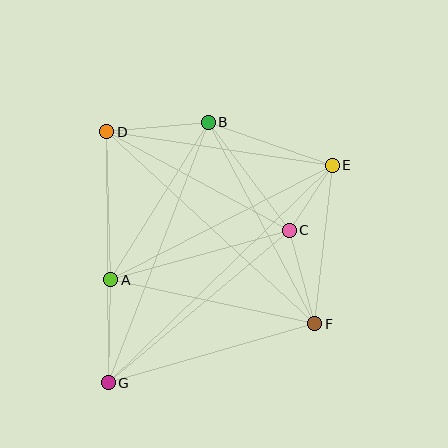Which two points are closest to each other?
Points C and E are closest to each other.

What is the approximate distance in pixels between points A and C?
The distance between A and C is approximately 185 pixels.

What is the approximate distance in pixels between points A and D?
The distance between A and D is approximately 148 pixels.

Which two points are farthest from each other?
Points E and G are farthest from each other.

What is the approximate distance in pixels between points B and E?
The distance between B and E is approximately 131 pixels.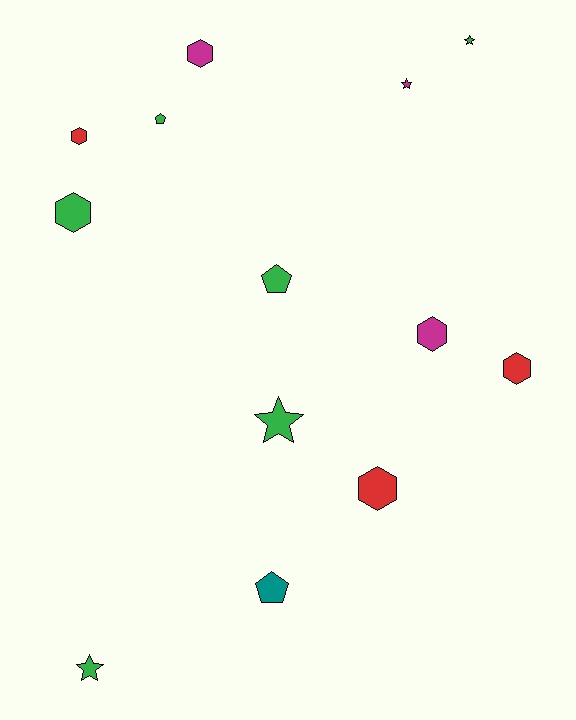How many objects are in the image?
There are 13 objects.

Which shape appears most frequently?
Hexagon, with 6 objects.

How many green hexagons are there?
There is 1 green hexagon.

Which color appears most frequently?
Green, with 6 objects.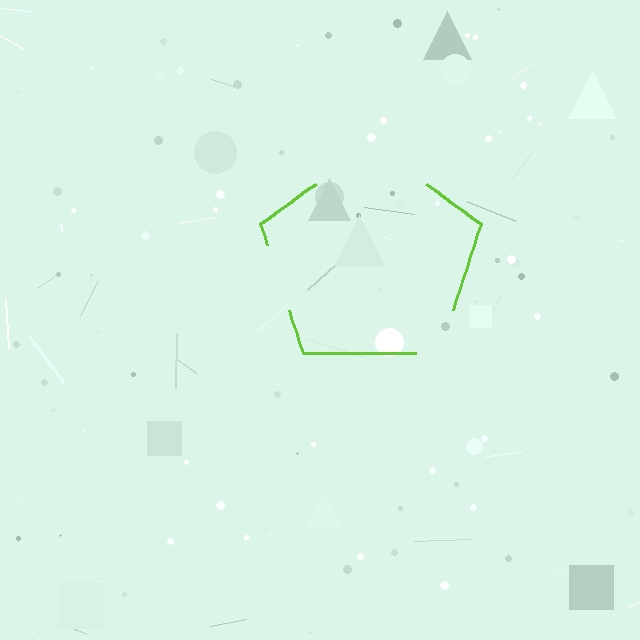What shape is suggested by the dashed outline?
The dashed outline suggests a pentagon.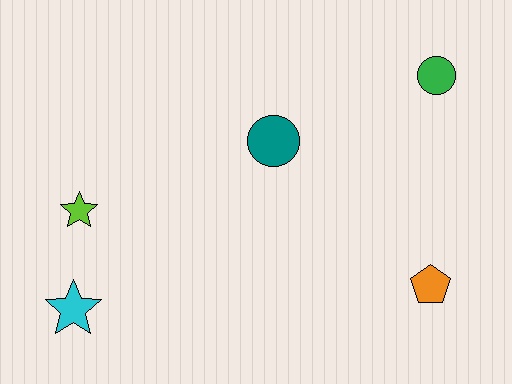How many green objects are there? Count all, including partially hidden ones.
There is 1 green object.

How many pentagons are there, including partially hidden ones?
There is 1 pentagon.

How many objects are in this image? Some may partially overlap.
There are 5 objects.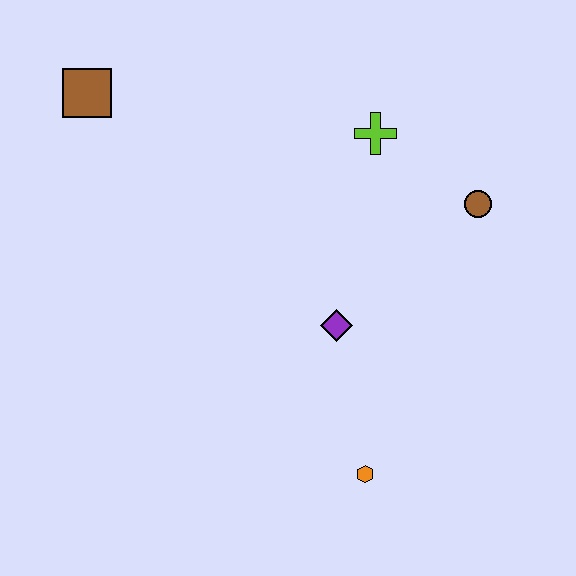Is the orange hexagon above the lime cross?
No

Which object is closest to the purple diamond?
The orange hexagon is closest to the purple diamond.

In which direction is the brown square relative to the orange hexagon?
The brown square is above the orange hexagon.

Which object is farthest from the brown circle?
The brown square is farthest from the brown circle.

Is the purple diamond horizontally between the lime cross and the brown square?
Yes